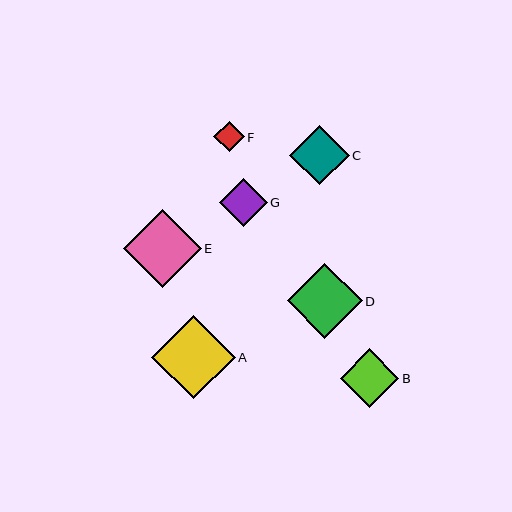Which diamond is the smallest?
Diamond F is the smallest with a size of approximately 31 pixels.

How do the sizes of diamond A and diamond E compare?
Diamond A and diamond E are approximately the same size.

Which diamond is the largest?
Diamond A is the largest with a size of approximately 83 pixels.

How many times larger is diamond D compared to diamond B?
Diamond D is approximately 1.3 times the size of diamond B.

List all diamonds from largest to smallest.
From largest to smallest: A, E, D, C, B, G, F.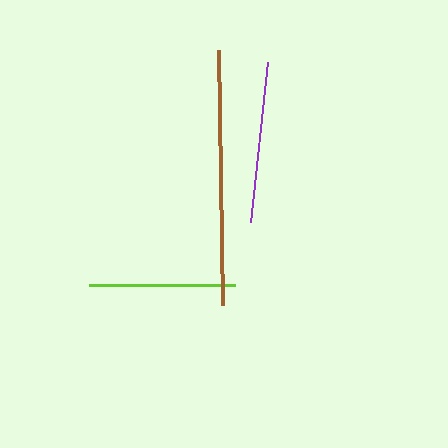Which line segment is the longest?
The brown line is the longest at approximately 256 pixels.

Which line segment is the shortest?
The lime line is the shortest at approximately 146 pixels.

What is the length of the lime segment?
The lime segment is approximately 146 pixels long.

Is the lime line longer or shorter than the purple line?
The purple line is longer than the lime line.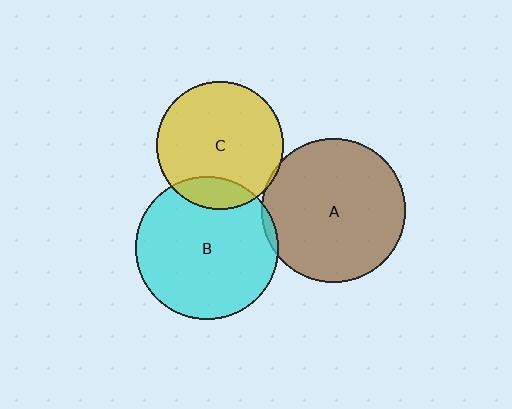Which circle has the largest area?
Circle A (brown).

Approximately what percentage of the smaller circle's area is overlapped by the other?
Approximately 5%.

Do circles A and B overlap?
Yes.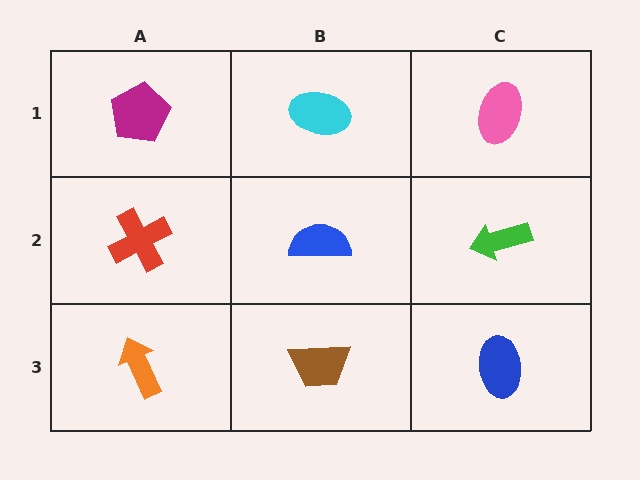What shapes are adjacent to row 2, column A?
A magenta pentagon (row 1, column A), an orange arrow (row 3, column A), a blue semicircle (row 2, column B).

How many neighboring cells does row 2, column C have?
3.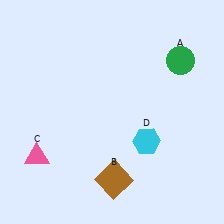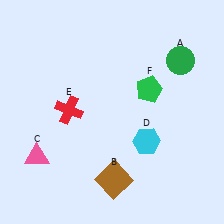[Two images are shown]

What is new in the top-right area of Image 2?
A green pentagon (F) was added in the top-right area of Image 2.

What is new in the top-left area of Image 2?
A red cross (E) was added in the top-left area of Image 2.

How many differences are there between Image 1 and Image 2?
There are 2 differences between the two images.